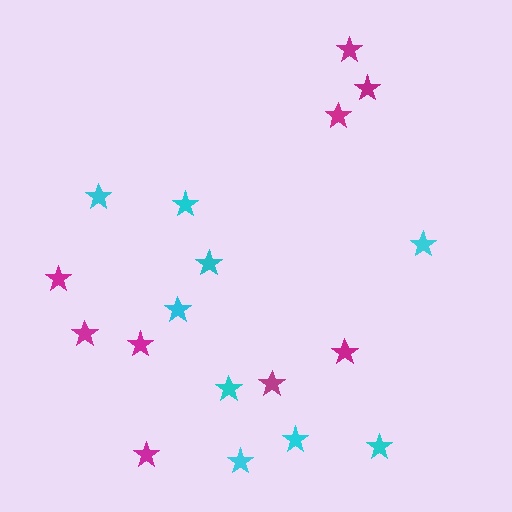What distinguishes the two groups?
There are 2 groups: one group of magenta stars (9) and one group of cyan stars (9).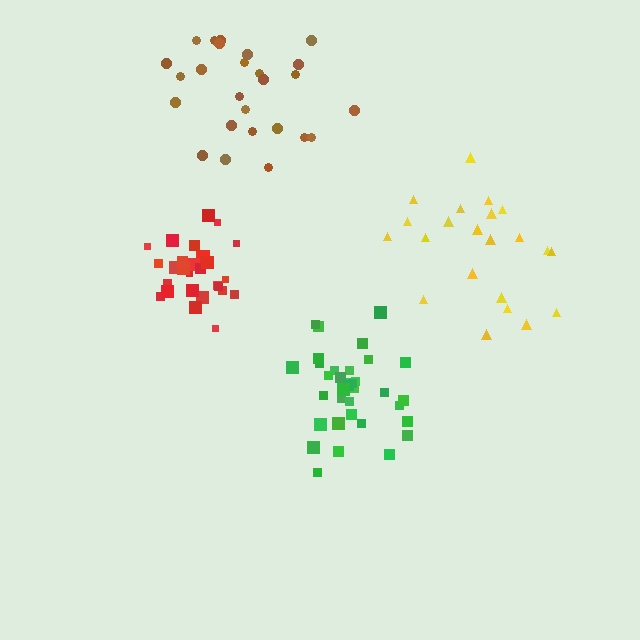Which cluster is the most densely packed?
Red.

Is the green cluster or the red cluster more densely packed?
Red.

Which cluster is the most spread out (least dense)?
Yellow.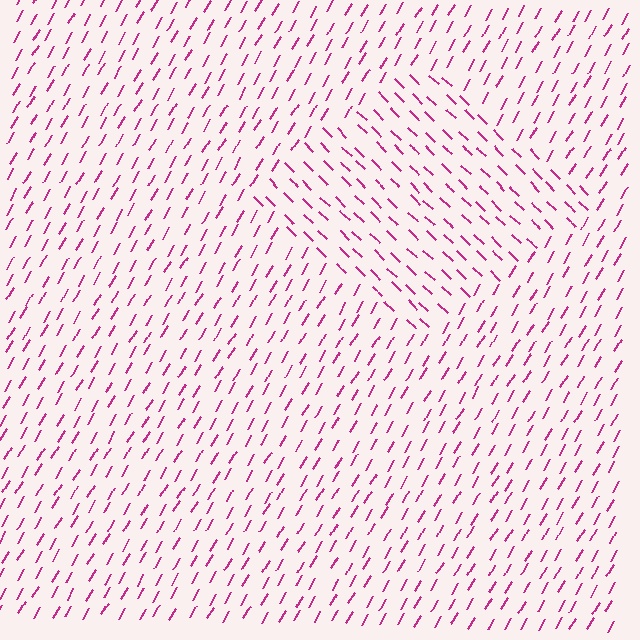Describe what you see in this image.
The image is filled with small magenta line segments. A diamond region in the image has lines oriented differently from the surrounding lines, creating a visible texture boundary.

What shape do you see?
I see a diamond.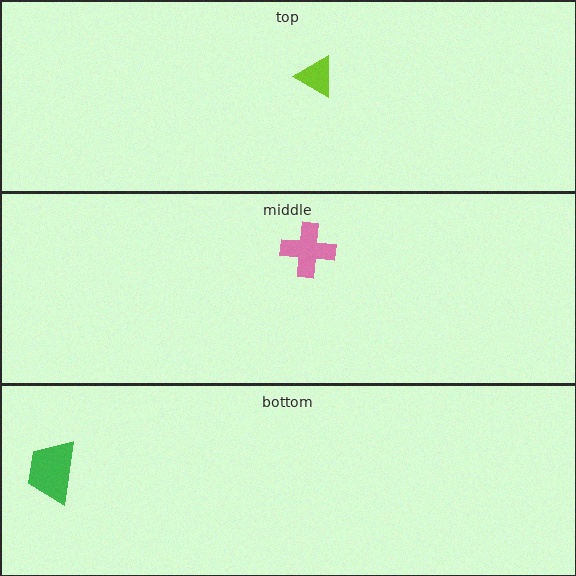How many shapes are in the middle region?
1.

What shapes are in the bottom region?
The green trapezoid.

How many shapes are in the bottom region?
1.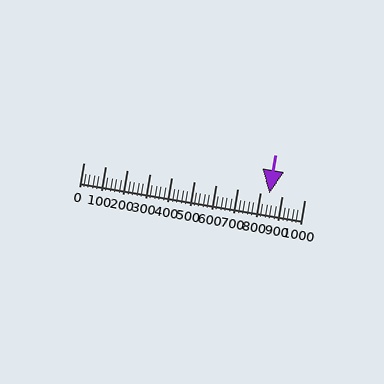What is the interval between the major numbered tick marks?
The major tick marks are spaced 100 units apart.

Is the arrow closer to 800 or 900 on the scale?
The arrow is closer to 800.